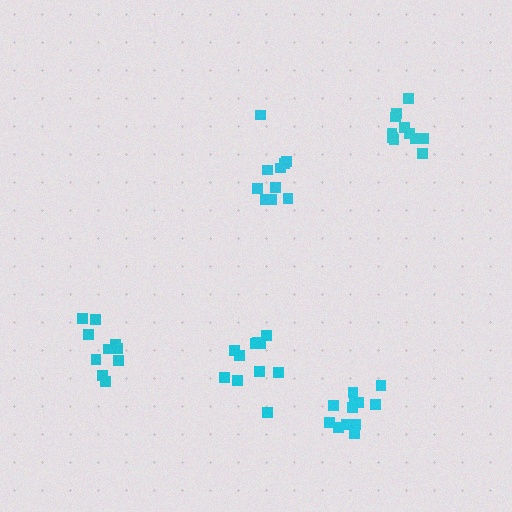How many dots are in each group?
Group 1: 10 dots, Group 2: 10 dots, Group 3: 11 dots, Group 4: 14 dots, Group 5: 11 dots (56 total).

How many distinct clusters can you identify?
There are 5 distinct clusters.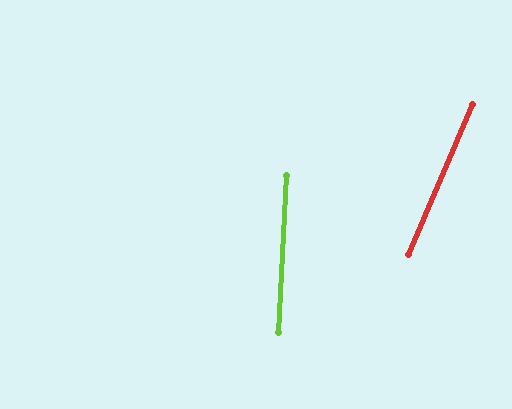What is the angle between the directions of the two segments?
Approximately 20 degrees.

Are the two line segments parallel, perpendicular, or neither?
Neither parallel nor perpendicular — they differ by about 20°.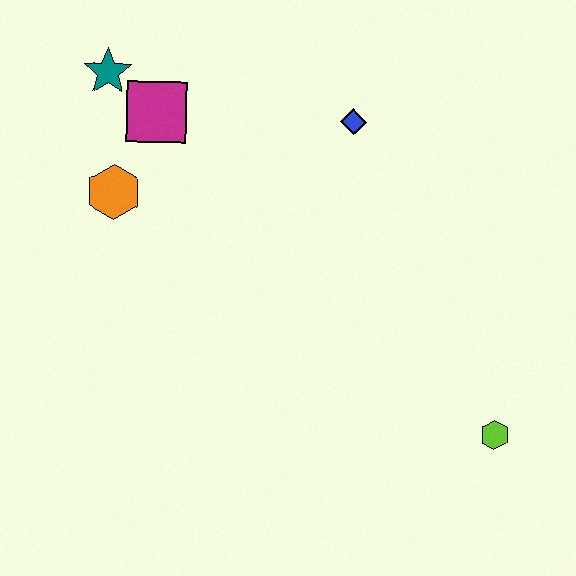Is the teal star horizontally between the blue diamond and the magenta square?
No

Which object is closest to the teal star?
The magenta square is closest to the teal star.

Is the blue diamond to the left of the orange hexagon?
No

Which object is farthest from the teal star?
The lime hexagon is farthest from the teal star.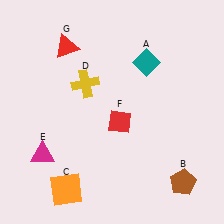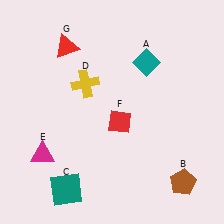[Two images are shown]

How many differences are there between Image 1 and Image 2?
There is 1 difference between the two images.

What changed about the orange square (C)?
In Image 1, C is orange. In Image 2, it changed to teal.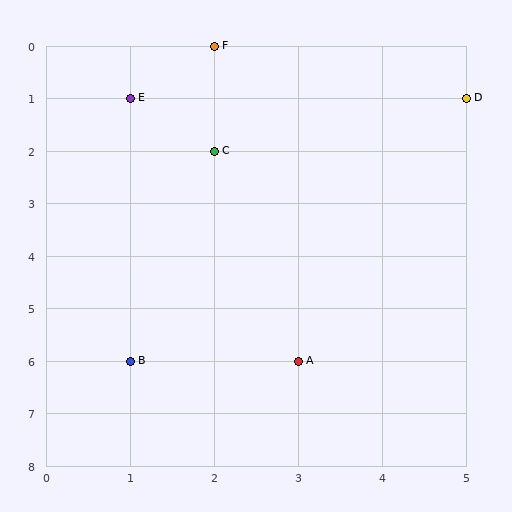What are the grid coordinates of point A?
Point A is at grid coordinates (3, 6).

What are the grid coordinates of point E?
Point E is at grid coordinates (1, 1).